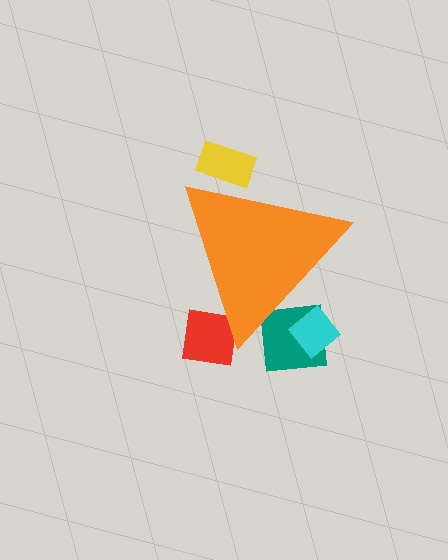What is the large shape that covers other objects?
An orange triangle.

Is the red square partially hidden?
Yes, the red square is partially hidden behind the orange triangle.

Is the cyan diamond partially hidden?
Yes, the cyan diamond is partially hidden behind the orange triangle.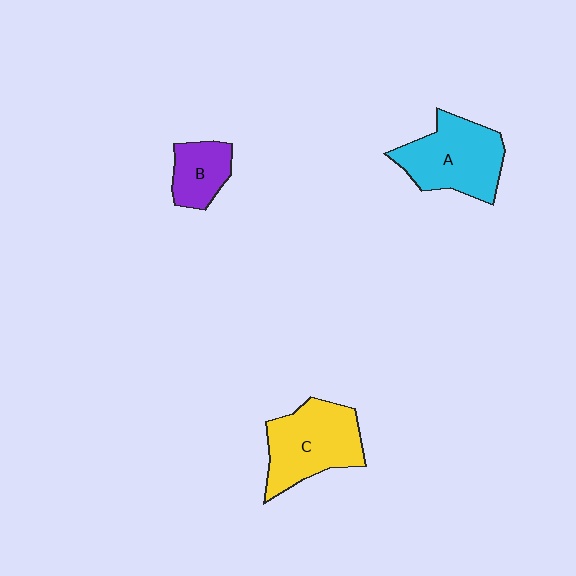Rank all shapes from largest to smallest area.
From largest to smallest: C (yellow), A (cyan), B (purple).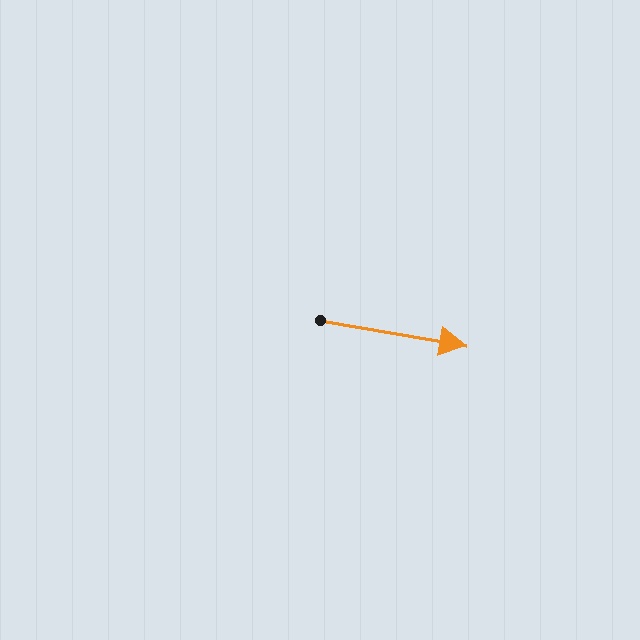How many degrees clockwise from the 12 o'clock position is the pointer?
Approximately 100 degrees.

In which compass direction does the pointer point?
East.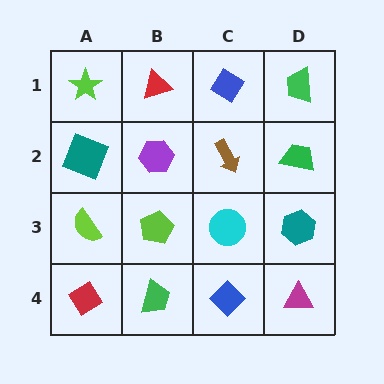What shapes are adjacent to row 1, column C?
A brown arrow (row 2, column C), a red triangle (row 1, column B), a green trapezoid (row 1, column D).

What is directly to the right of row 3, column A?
A lime pentagon.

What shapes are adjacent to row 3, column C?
A brown arrow (row 2, column C), a blue diamond (row 4, column C), a lime pentagon (row 3, column B), a teal hexagon (row 3, column D).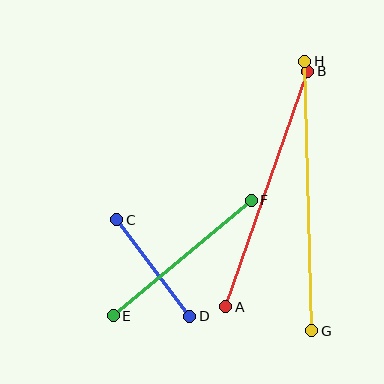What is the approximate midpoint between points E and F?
The midpoint is at approximately (182, 258) pixels.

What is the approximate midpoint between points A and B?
The midpoint is at approximately (267, 189) pixels.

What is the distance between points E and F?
The distance is approximately 180 pixels.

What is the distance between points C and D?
The distance is approximately 121 pixels.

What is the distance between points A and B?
The distance is approximately 249 pixels.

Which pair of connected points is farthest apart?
Points G and H are farthest apart.